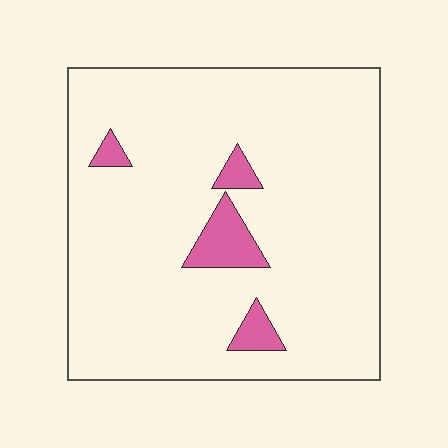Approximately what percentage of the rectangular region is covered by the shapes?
Approximately 5%.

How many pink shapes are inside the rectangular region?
4.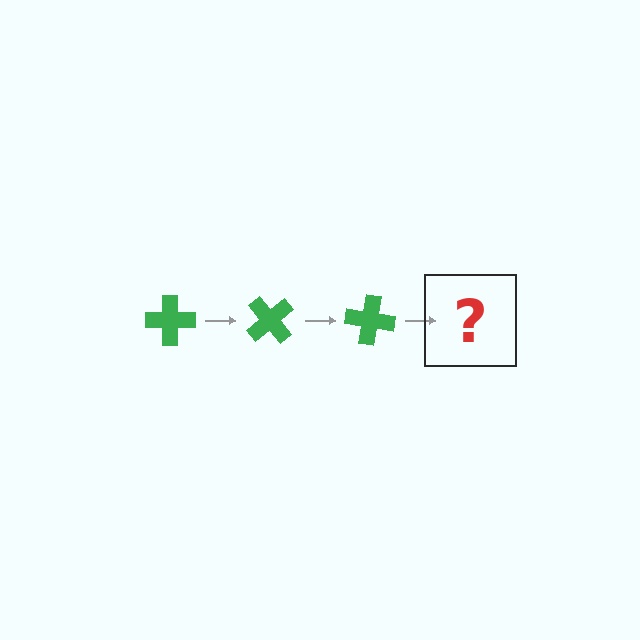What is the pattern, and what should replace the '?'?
The pattern is that the cross rotates 50 degrees each step. The '?' should be a green cross rotated 150 degrees.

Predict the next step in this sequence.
The next step is a green cross rotated 150 degrees.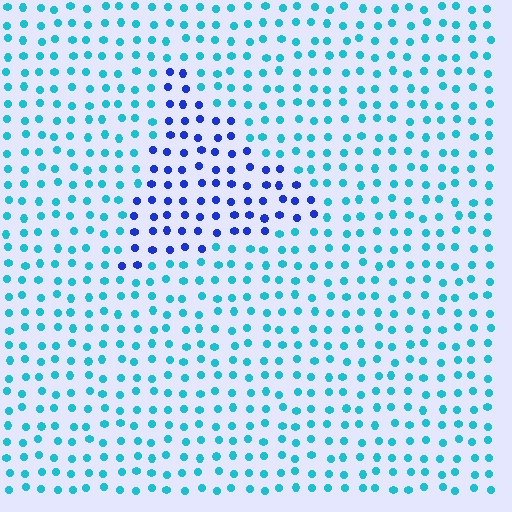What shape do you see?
I see a triangle.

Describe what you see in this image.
The image is filled with small cyan elements in a uniform arrangement. A triangle-shaped region is visible where the elements are tinted to a slightly different hue, forming a subtle color boundary.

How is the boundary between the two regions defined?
The boundary is defined purely by a slight shift in hue (about 47 degrees). Spacing, size, and orientation are identical on both sides.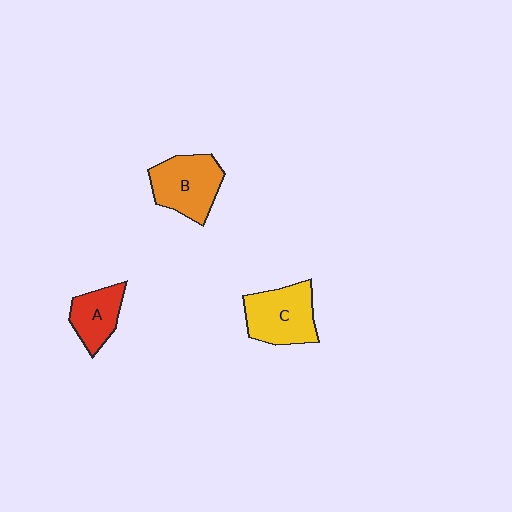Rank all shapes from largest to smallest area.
From largest to smallest: C (yellow), B (orange), A (red).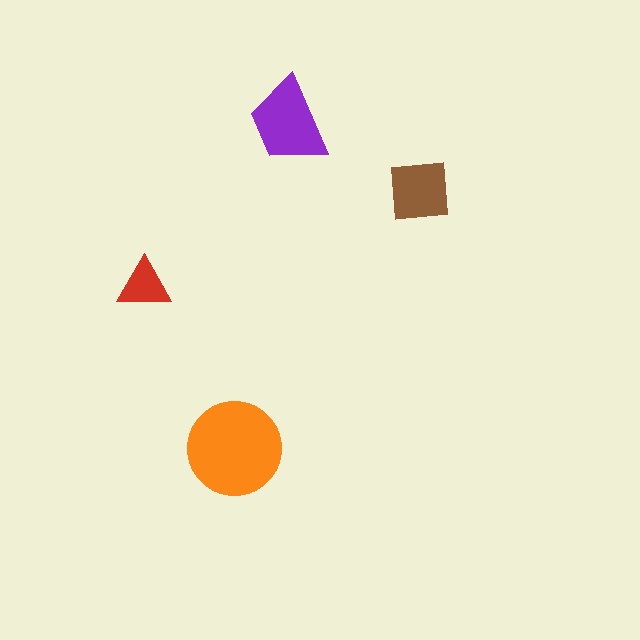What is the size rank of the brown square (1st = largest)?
3rd.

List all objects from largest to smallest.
The orange circle, the purple trapezoid, the brown square, the red triangle.